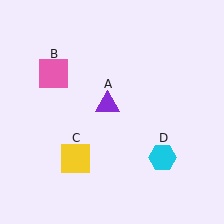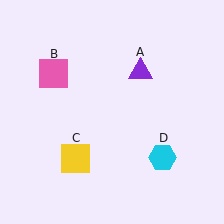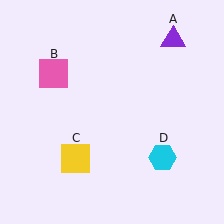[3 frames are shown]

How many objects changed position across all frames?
1 object changed position: purple triangle (object A).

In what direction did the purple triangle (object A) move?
The purple triangle (object A) moved up and to the right.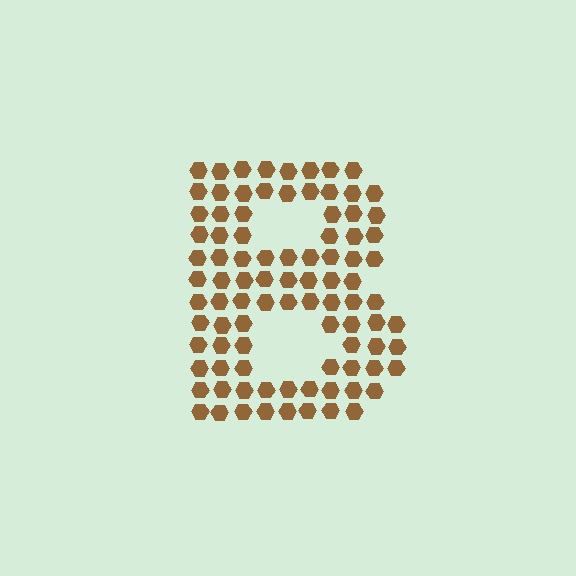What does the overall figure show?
The overall figure shows the letter B.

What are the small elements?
The small elements are hexagons.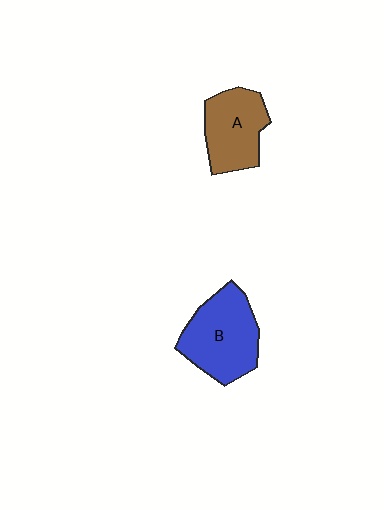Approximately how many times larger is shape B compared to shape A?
Approximately 1.3 times.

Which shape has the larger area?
Shape B (blue).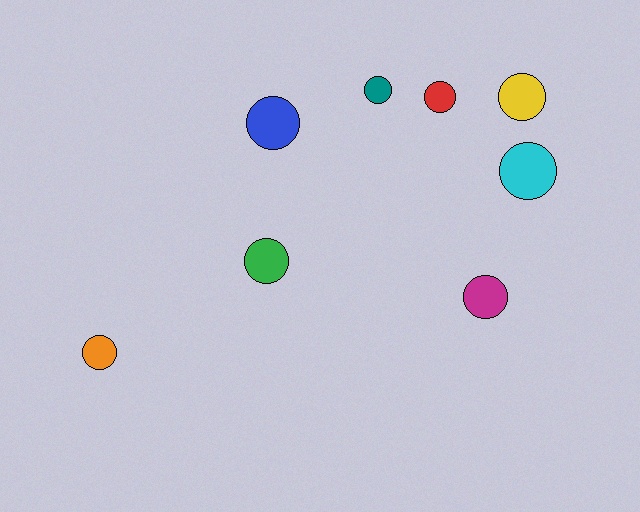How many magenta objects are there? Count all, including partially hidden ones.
There is 1 magenta object.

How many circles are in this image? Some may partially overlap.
There are 8 circles.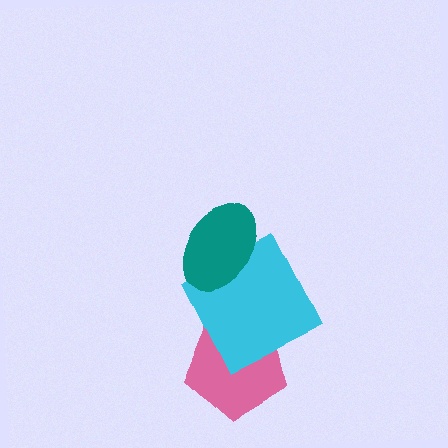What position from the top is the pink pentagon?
The pink pentagon is 3rd from the top.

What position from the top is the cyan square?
The cyan square is 2nd from the top.